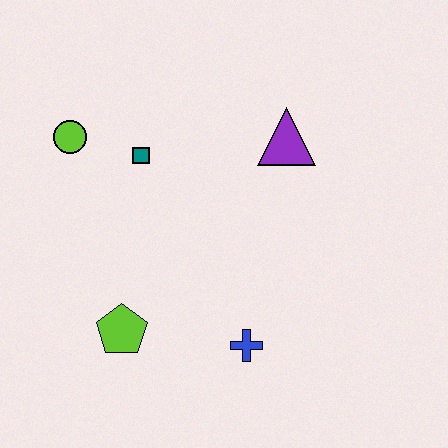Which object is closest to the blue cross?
The lime pentagon is closest to the blue cross.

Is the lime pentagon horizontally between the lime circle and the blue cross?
Yes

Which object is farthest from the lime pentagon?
The purple triangle is farthest from the lime pentagon.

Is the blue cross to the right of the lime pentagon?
Yes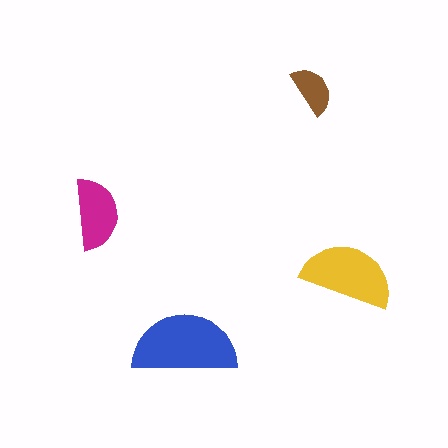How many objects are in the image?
There are 4 objects in the image.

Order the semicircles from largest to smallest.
the blue one, the yellow one, the magenta one, the brown one.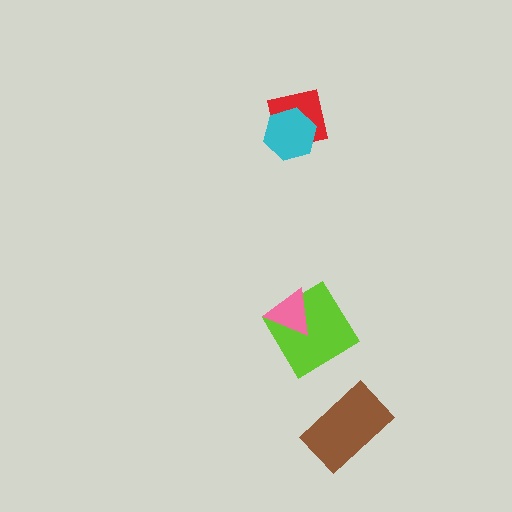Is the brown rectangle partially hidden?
No, no other shape covers it.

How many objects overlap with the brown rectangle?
0 objects overlap with the brown rectangle.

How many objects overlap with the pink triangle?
1 object overlaps with the pink triangle.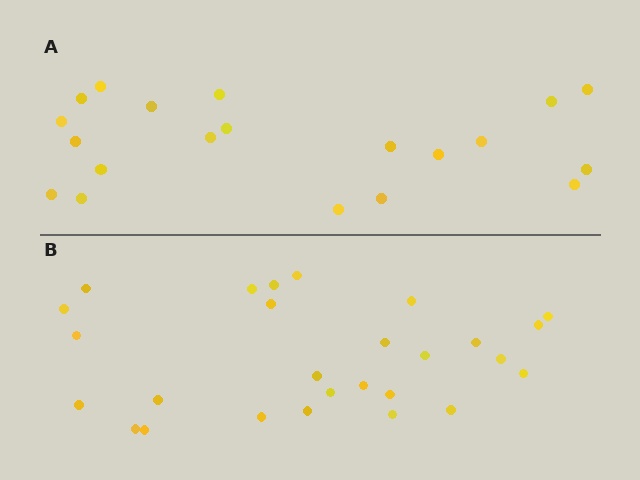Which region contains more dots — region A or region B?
Region B (the bottom region) has more dots.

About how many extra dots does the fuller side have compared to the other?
Region B has roughly 8 or so more dots than region A.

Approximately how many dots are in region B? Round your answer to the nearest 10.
About 30 dots. (The exact count is 27, which rounds to 30.)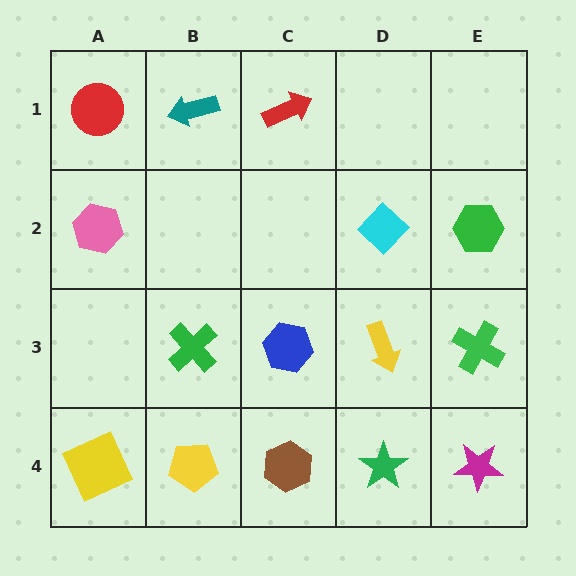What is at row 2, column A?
A pink hexagon.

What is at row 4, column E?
A magenta star.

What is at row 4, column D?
A green star.